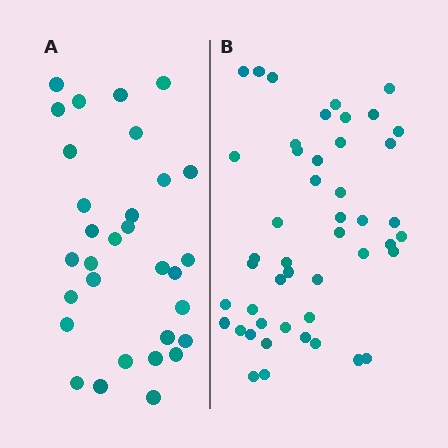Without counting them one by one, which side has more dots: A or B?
Region B (the right region) has more dots.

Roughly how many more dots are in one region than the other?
Region B has approximately 15 more dots than region A.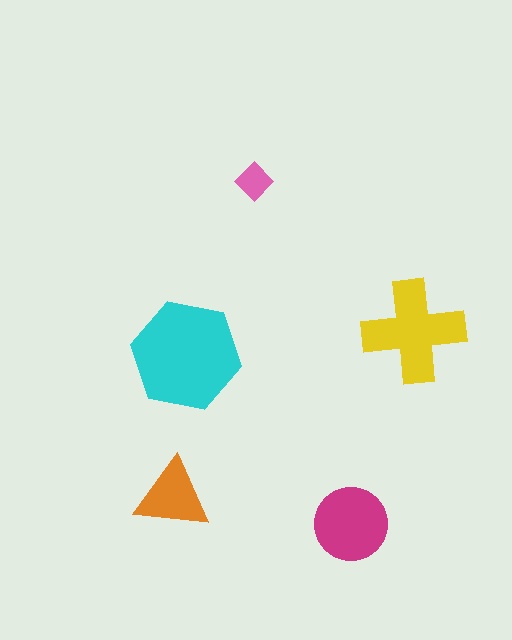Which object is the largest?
The cyan hexagon.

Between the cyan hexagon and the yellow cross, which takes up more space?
The cyan hexagon.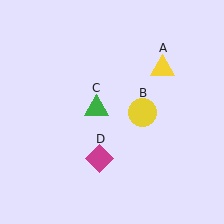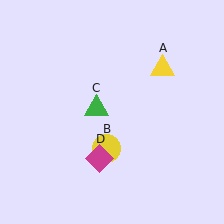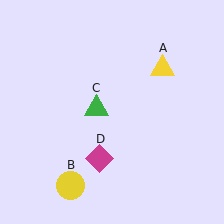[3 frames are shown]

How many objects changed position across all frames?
1 object changed position: yellow circle (object B).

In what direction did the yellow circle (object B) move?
The yellow circle (object B) moved down and to the left.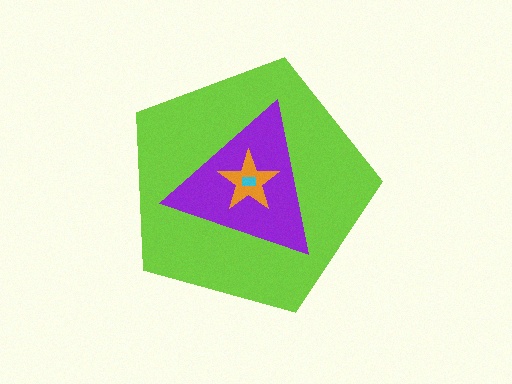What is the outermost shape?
The lime pentagon.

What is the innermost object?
The cyan rectangle.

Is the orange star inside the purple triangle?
Yes.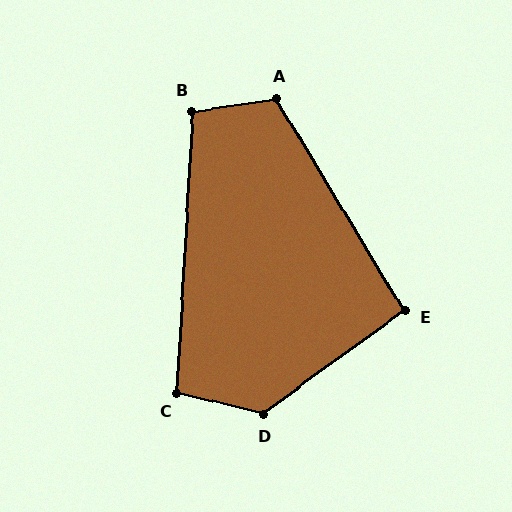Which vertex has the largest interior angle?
D, at approximately 130 degrees.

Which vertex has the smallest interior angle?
E, at approximately 95 degrees.